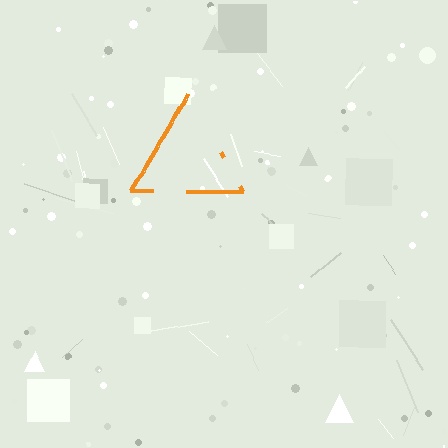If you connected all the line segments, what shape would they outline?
They would outline a triangle.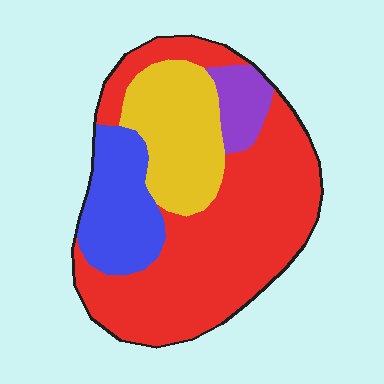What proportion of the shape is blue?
Blue covers roughly 15% of the shape.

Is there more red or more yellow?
Red.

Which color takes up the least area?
Purple, at roughly 5%.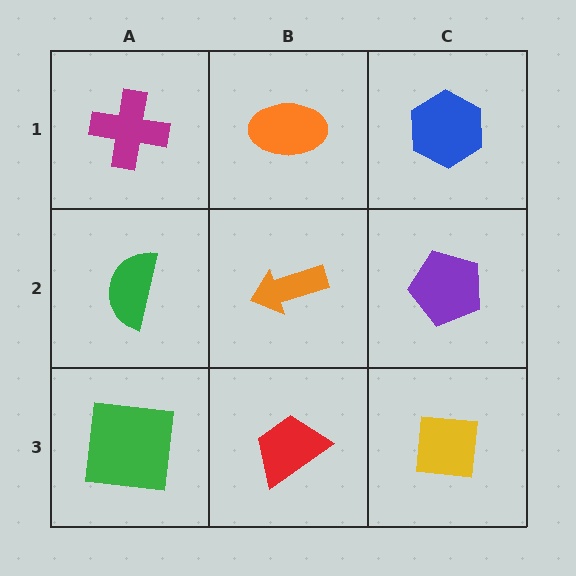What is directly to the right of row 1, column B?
A blue hexagon.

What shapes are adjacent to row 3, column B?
An orange arrow (row 2, column B), a green square (row 3, column A), a yellow square (row 3, column C).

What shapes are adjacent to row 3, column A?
A green semicircle (row 2, column A), a red trapezoid (row 3, column B).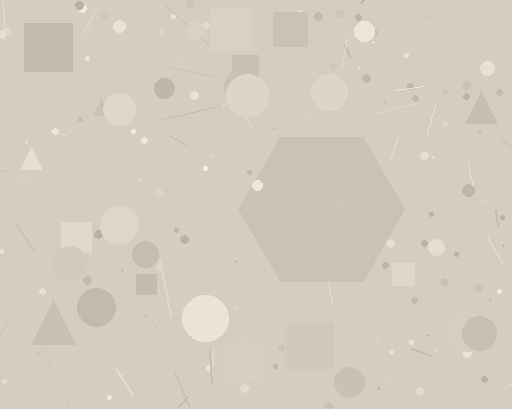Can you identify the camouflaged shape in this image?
The camouflaged shape is a hexagon.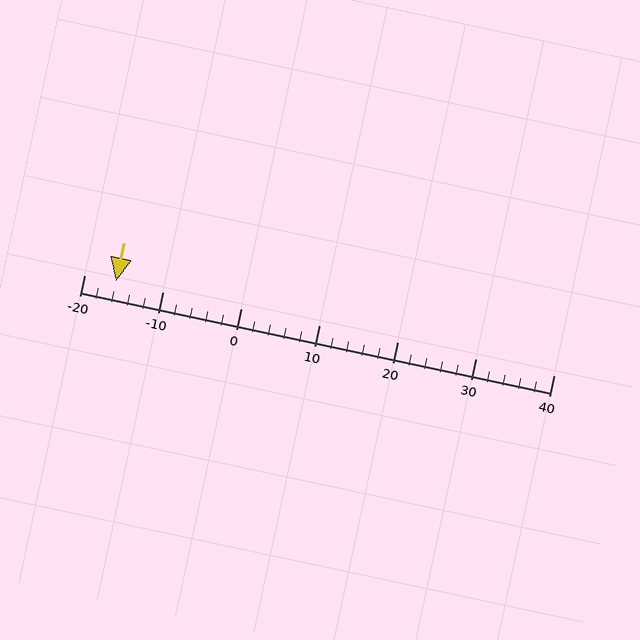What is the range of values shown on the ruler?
The ruler shows values from -20 to 40.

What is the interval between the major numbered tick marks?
The major tick marks are spaced 10 units apart.